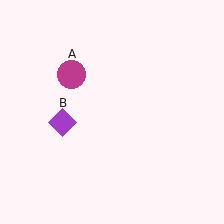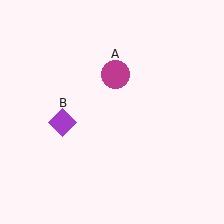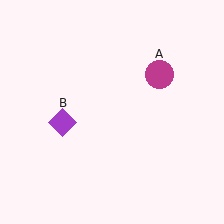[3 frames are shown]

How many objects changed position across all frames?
1 object changed position: magenta circle (object A).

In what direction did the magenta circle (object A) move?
The magenta circle (object A) moved right.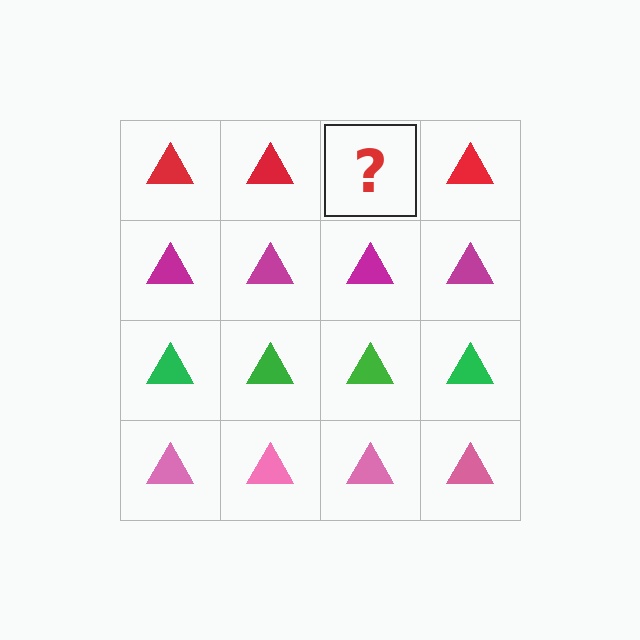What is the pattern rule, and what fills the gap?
The rule is that each row has a consistent color. The gap should be filled with a red triangle.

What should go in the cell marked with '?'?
The missing cell should contain a red triangle.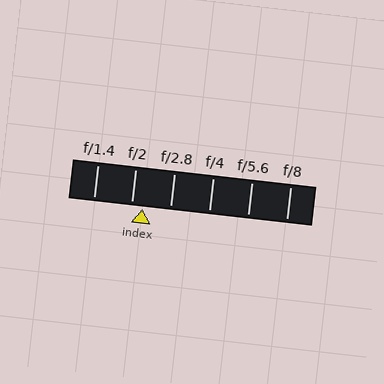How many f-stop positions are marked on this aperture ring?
There are 6 f-stop positions marked.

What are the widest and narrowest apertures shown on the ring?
The widest aperture shown is f/1.4 and the narrowest is f/8.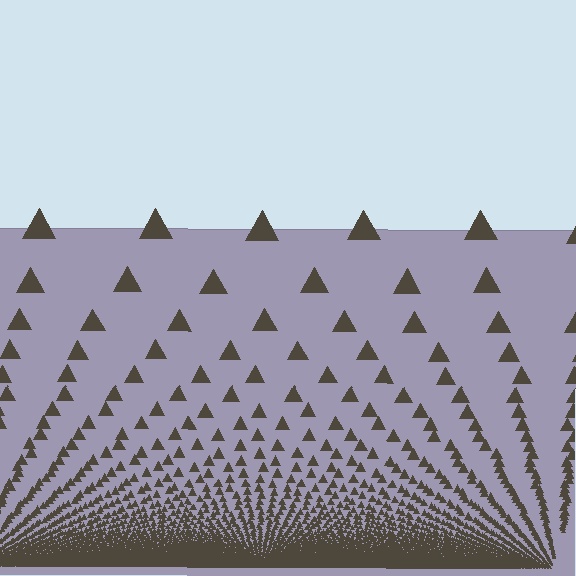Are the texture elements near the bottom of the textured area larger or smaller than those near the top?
Smaller. The gradient is inverted — elements near the bottom are smaller and denser.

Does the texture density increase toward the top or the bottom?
Density increases toward the bottom.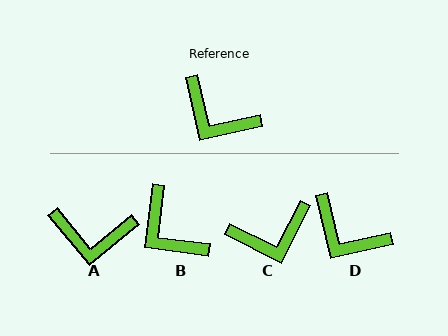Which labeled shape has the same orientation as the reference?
D.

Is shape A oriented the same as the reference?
No, it is off by about 27 degrees.